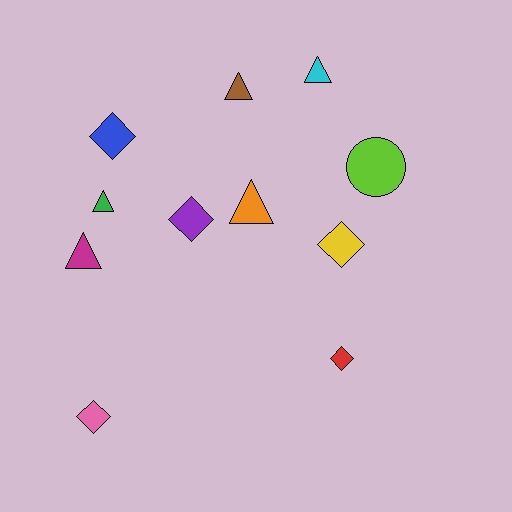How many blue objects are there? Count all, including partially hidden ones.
There is 1 blue object.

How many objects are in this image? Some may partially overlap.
There are 11 objects.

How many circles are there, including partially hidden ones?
There is 1 circle.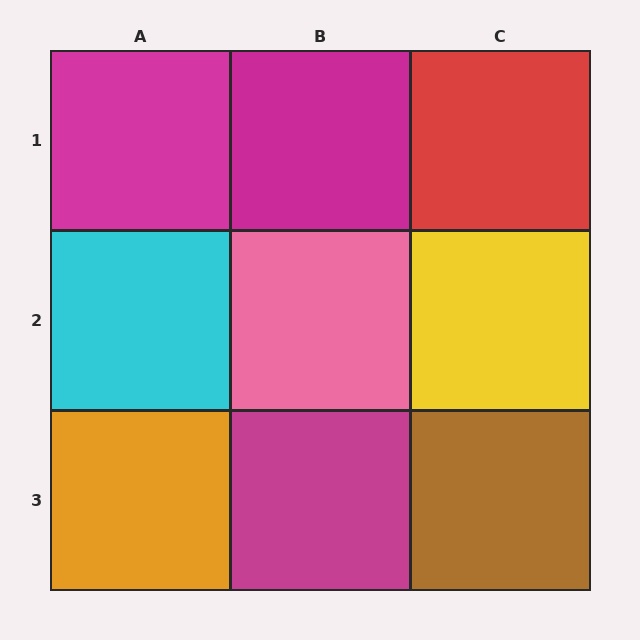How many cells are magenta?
3 cells are magenta.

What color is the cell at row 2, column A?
Cyan.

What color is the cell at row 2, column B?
Pink.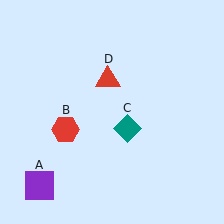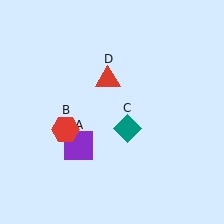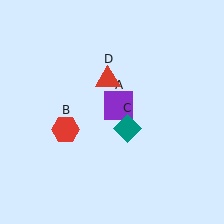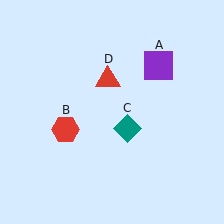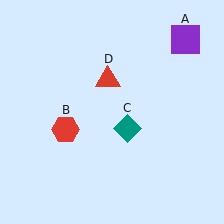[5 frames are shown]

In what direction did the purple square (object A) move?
The purple square (object A) moved up and to the right.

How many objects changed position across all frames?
1 object changed position: purple square (object A).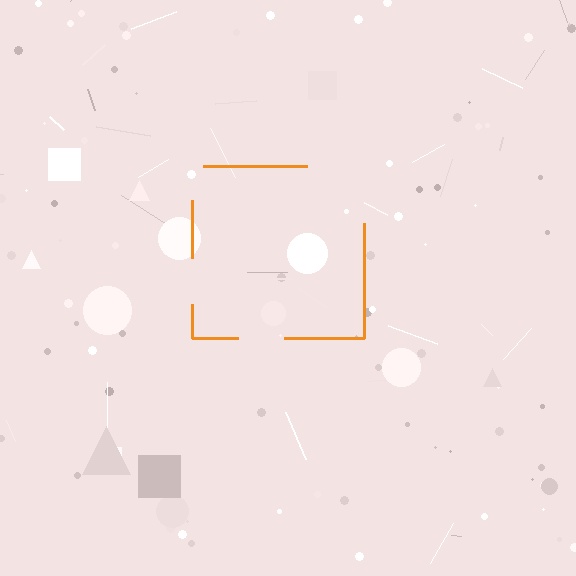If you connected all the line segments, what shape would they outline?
They would outline a square.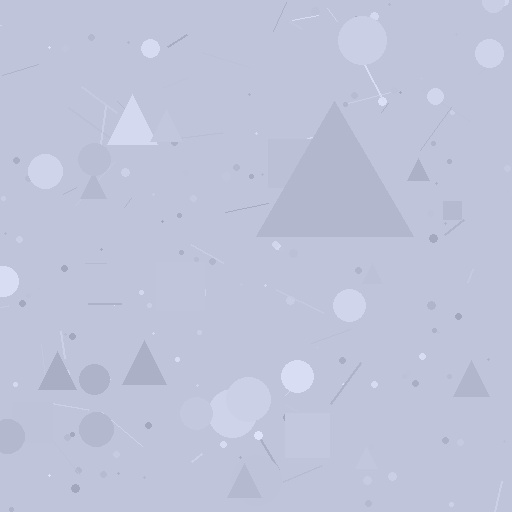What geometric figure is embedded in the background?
A triangle is embedded in the background.